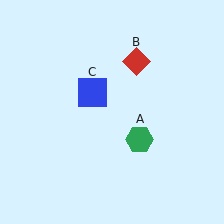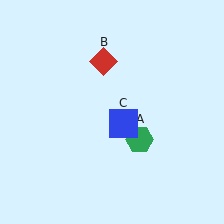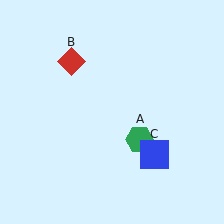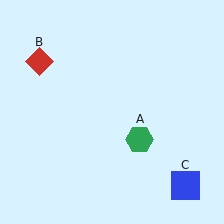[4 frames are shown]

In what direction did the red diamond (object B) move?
The red diamond (object B) moved left.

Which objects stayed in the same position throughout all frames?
Green hexagon (object A) remained stationary.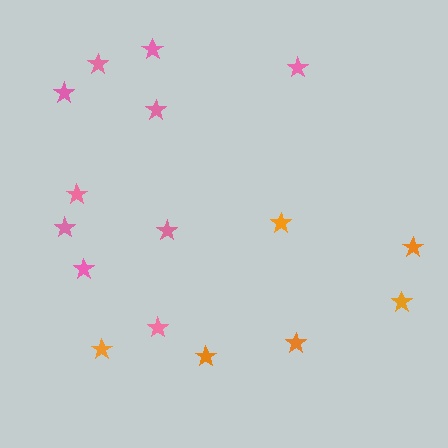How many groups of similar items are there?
There are 2 groups: one group of pink stars (10) and one group of orange stars (6).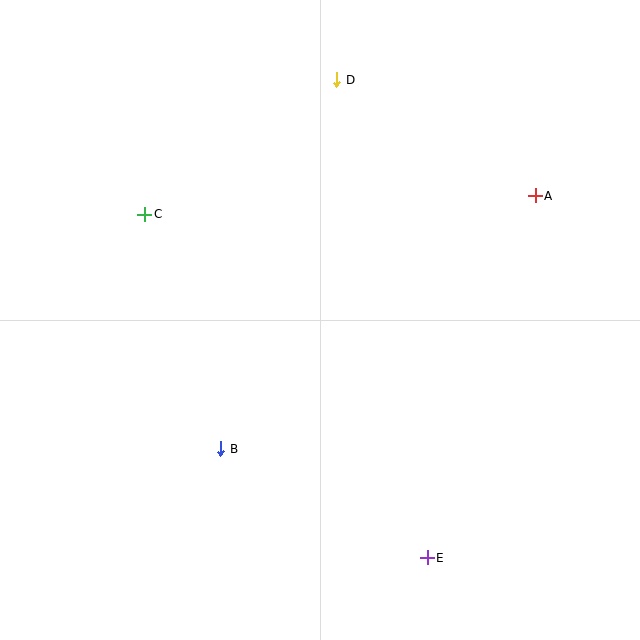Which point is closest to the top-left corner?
Point C is closest to the top-left corner.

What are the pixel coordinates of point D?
Point D is at (337, 80).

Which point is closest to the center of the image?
Point B at (221, 449) is closest to the center.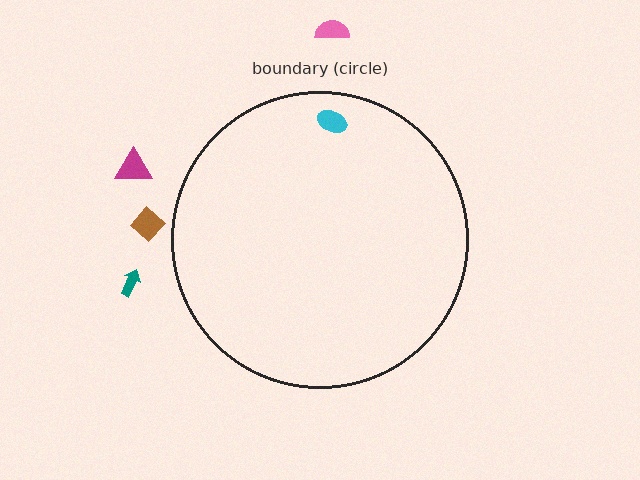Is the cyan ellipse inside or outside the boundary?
Inside.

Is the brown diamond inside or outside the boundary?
Outside.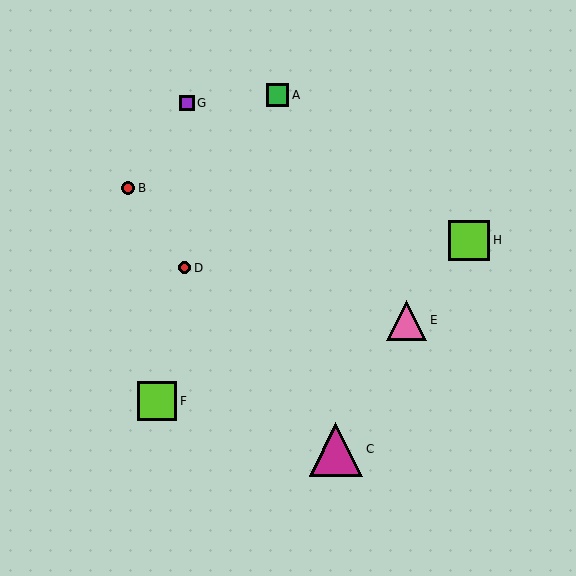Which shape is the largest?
The magenta triangle (labeled C) is the largest.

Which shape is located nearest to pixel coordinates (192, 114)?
The purple square (labeled G) at (187, 103) is nearest to that location.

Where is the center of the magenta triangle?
The center of the magenta triangle is at (336, 449).